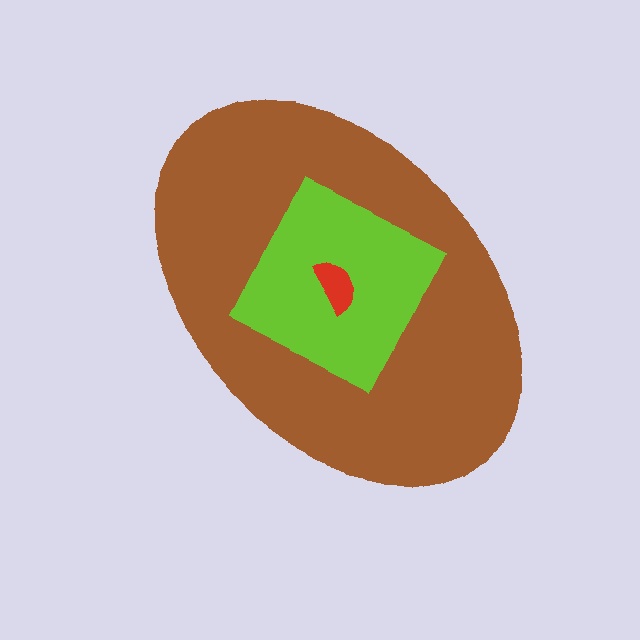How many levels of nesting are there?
3.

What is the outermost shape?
The brown ellipse.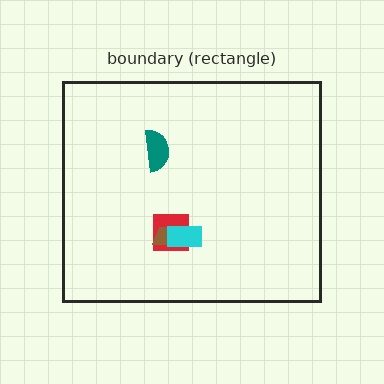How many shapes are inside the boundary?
4 inside, 0 outside.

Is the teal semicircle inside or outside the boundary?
Inside.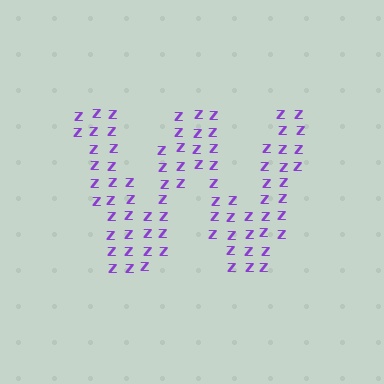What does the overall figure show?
The overall figure shows the letter W.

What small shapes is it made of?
It is made of small letter Z's.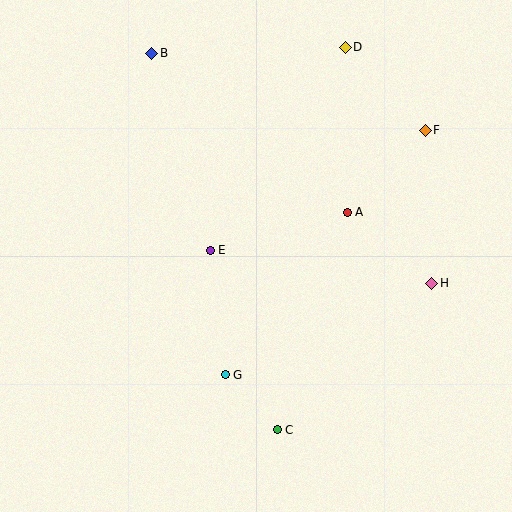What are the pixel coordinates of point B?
Point B is at (152, 53).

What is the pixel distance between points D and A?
The distance between D and A is 165 pixels.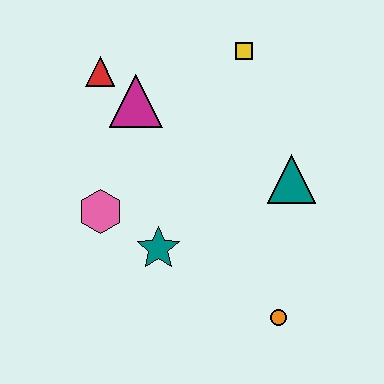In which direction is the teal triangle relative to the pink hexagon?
The teal triangle is to the right of the pink hexagon.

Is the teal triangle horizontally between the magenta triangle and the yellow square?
No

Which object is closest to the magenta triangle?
The red triangle is closest to the magenta triangle.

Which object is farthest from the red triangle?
The orange circle is farthest from the red triangle.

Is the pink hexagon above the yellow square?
No